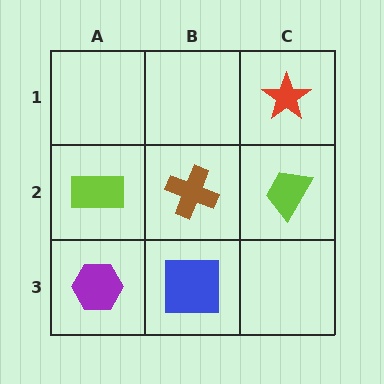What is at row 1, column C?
A red star.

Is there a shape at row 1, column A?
No, that cell is empty.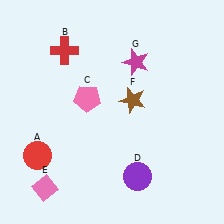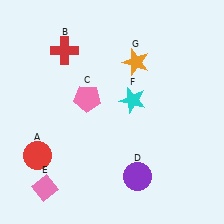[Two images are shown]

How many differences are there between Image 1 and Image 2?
There are 2 differences between the two images.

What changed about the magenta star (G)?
In Image 1, G is magenta. In Image 2, it changed to orange.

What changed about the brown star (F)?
In Image 1, F is brown. In Image 2, it changed to cyan.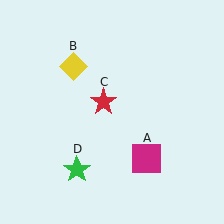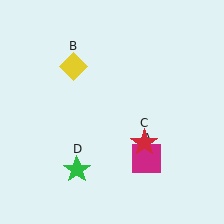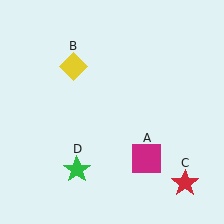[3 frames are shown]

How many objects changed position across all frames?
1 object changed position: red star (object C).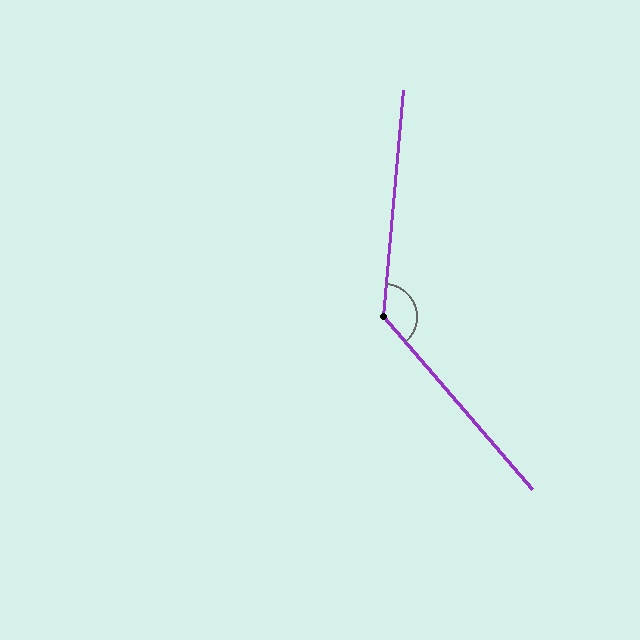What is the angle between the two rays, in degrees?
Approximately 134 degrees.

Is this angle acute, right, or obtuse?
It is obtuse.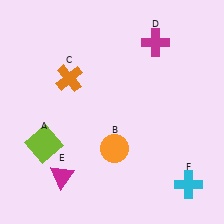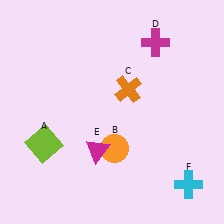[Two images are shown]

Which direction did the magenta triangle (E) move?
The magenta triangle (E) moved right.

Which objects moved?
The objects that moved are: the orange cross (C), the magenta triangle (E).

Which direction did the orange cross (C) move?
The orange cross (C) moved right.